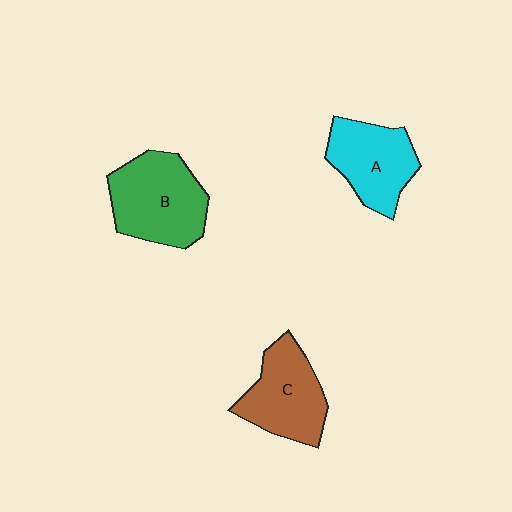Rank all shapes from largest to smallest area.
From largest to smallest: B (green), C (brown), A (cyan).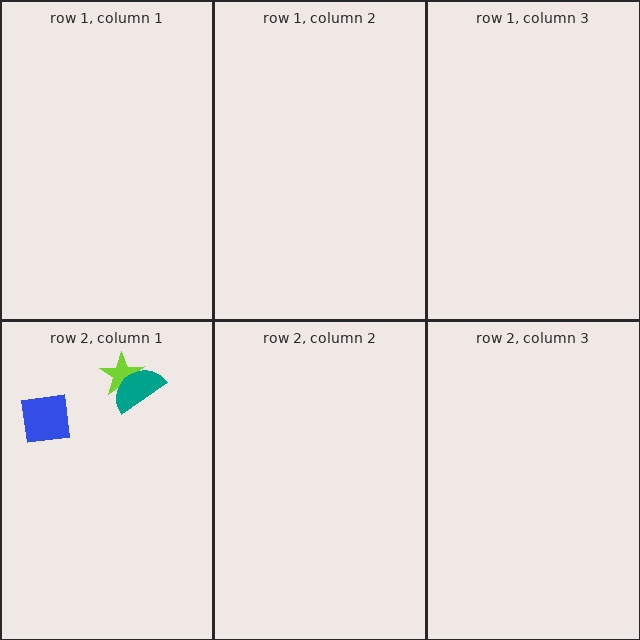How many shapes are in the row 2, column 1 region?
3.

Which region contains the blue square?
The row 2, column 1 region.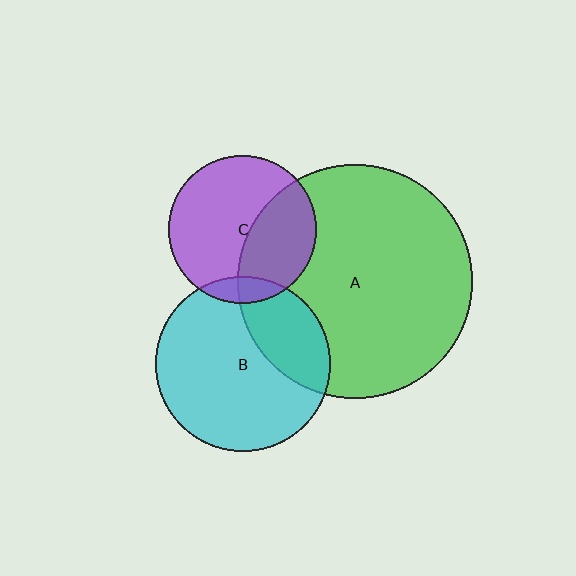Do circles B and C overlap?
Yes.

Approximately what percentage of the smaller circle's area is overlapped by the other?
Approximately 10%.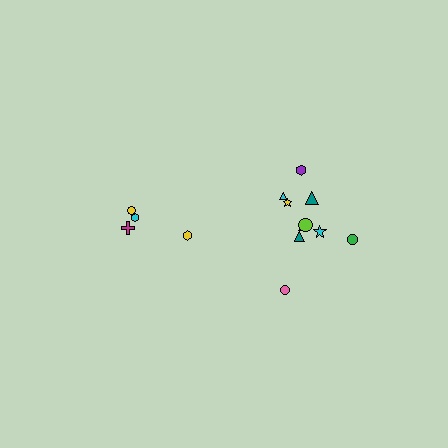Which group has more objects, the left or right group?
The right group.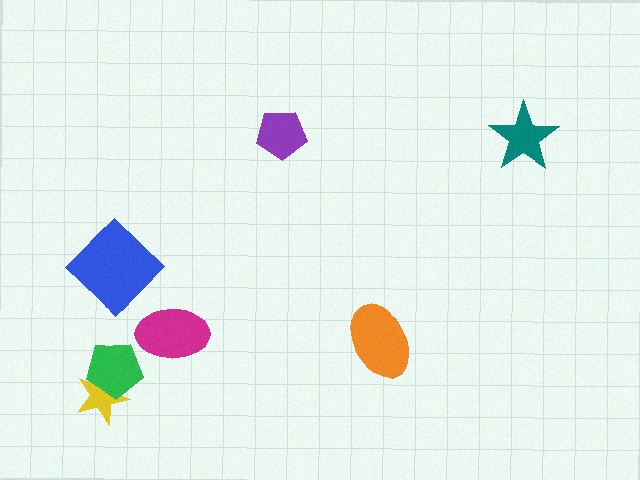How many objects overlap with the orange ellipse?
0 objects overlap with the orange ellipse.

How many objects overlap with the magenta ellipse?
0 objects overlap with the magenta ellipse.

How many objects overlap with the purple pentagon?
0 objects overlap with the purple pentagon.